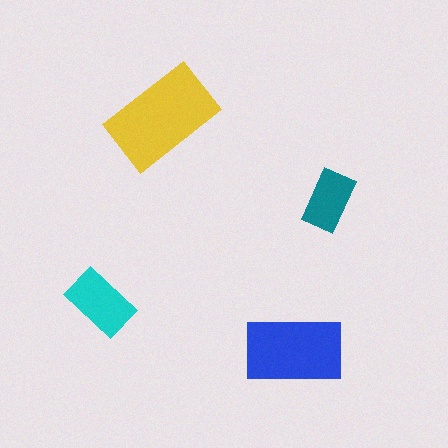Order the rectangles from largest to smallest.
the yellow one, the blue one, the cyan one, the teal one.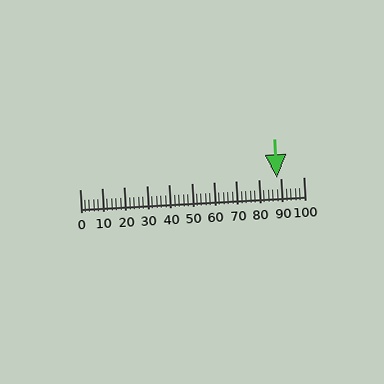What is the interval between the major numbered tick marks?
The major tick marks are spaced 10 units apart.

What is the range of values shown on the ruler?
The ruler shows values from 0 to 100.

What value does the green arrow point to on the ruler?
The green arrow points to approximately 88.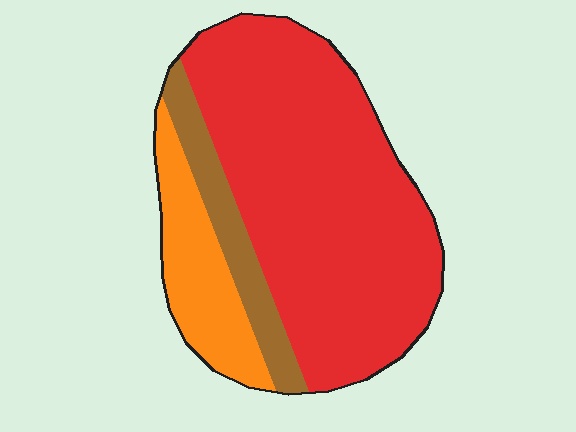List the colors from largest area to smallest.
From largest to smallest: red, orange, brown.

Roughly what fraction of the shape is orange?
Orange covers 17% of the shape.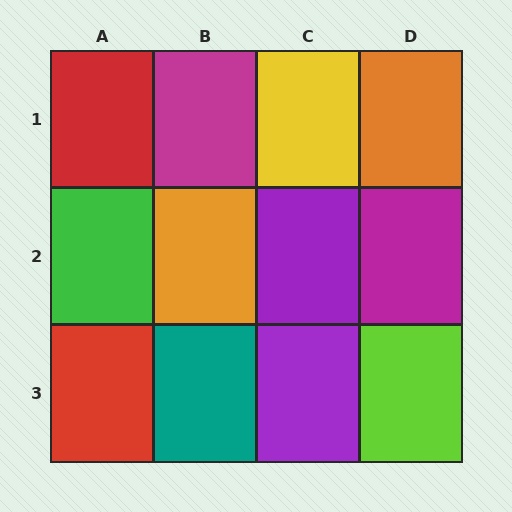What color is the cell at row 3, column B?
Teal.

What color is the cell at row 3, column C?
Purple.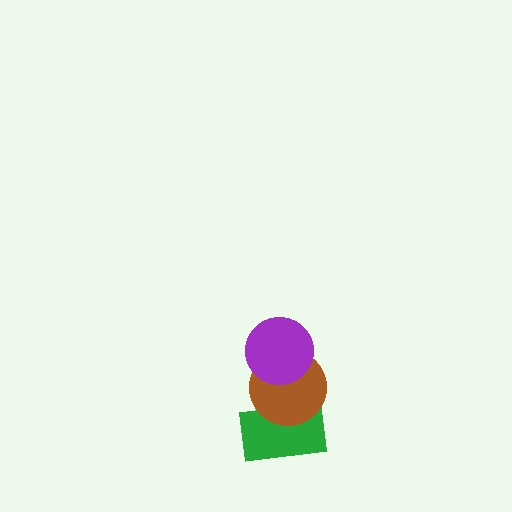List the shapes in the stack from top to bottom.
From top to bottom: the purple circle, the brown circle, the green rectangle.